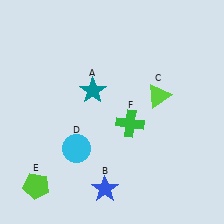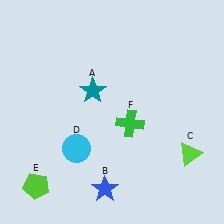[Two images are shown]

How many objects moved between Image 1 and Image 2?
1 object moved between the two images.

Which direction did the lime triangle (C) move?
The lime triangle (C) moved down.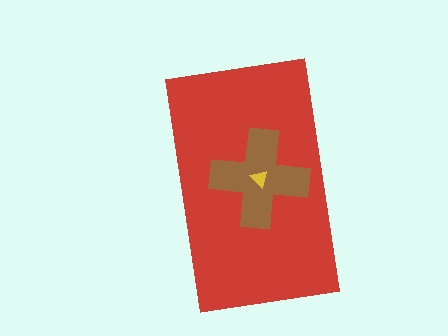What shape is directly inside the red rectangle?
The brown cross.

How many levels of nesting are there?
3.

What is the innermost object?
The yellow triangle.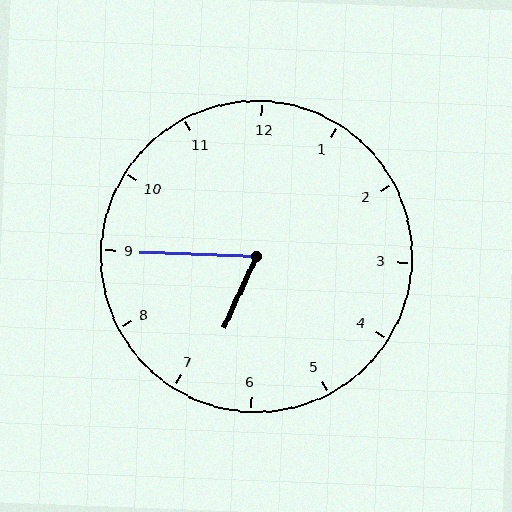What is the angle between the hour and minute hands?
Approximately 68 degrees.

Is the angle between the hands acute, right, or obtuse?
It is acute.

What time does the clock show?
6:45.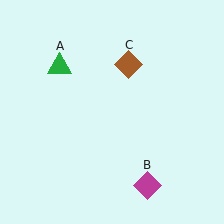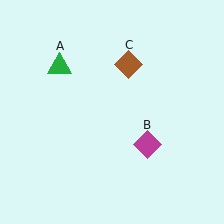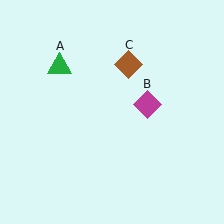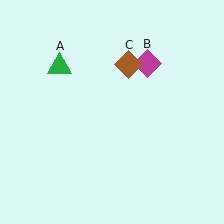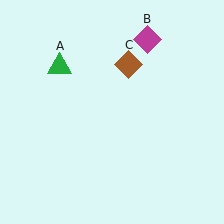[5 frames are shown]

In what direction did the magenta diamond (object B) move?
The magenta diamond (object B) moved up.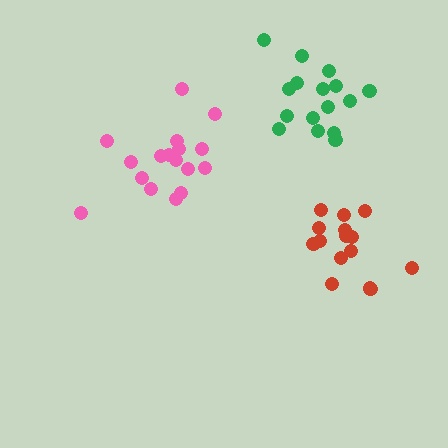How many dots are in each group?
Group 1: 17 dots, Group 2: 16 dots, Group 3: 16 dots (49 total).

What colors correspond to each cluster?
The clusters are colored: pink, red, green.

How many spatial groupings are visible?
There are 3 spatial groupings.